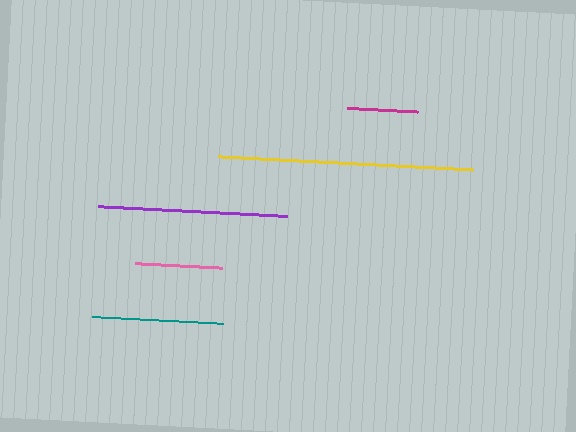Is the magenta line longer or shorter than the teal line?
The teal line is longer than the magenta line.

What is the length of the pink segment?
The pink segment is approximately 88 pixels long.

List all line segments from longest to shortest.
From longest to shortest: yellow, purple, teal, pink, magenta.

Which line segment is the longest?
The yellow line is the longest at approximately 255 pixels.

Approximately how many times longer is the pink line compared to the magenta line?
The pink line is approximately 1.2 times the length of the magenta line.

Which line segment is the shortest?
The magenta line is the shortest at approximately 71 pixels.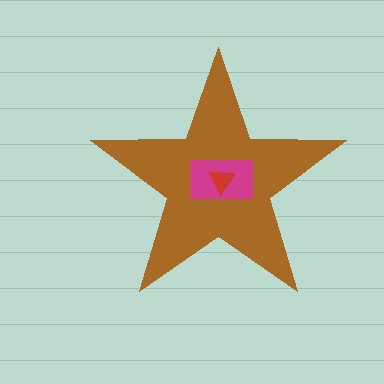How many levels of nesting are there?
3.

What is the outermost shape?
The brown star.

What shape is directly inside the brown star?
The magenta rectangle.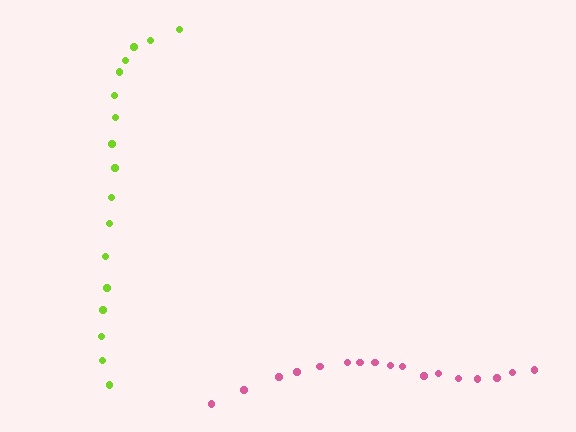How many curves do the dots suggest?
There are 2 distinct paths.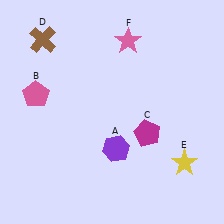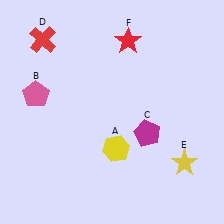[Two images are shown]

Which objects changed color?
A changed from purple to yellow. D changed from brown to red. F changed from pink to red.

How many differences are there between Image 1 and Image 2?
There are 3 differences between the two images.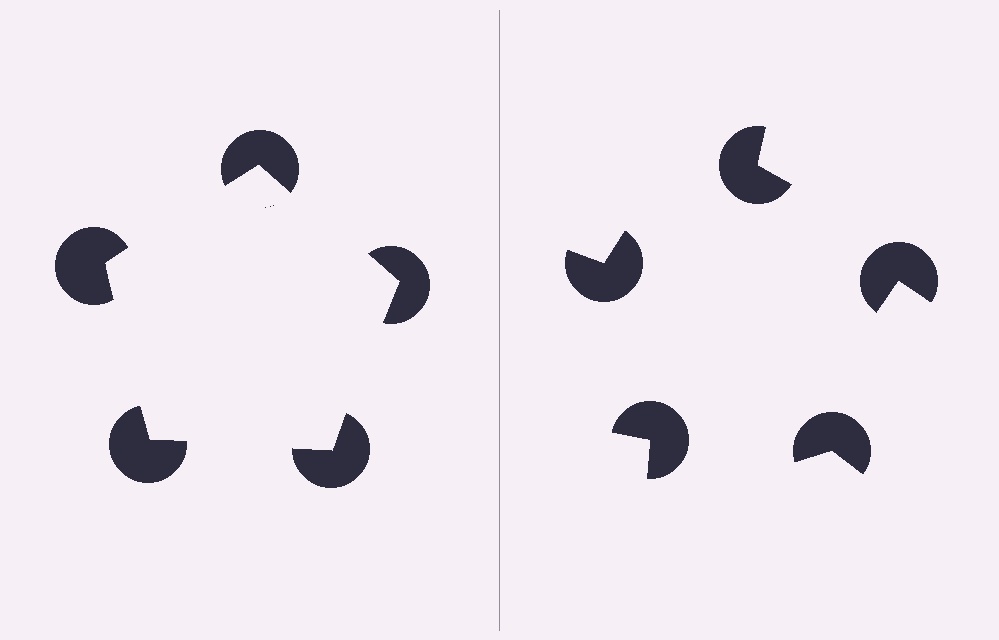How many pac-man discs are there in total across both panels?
10 — 5 on each side.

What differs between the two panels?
The pac-man discs are positioned identically on both sides; only the wedge orientations differ. On the left they align to a pentagon; on the right they are misaligned.